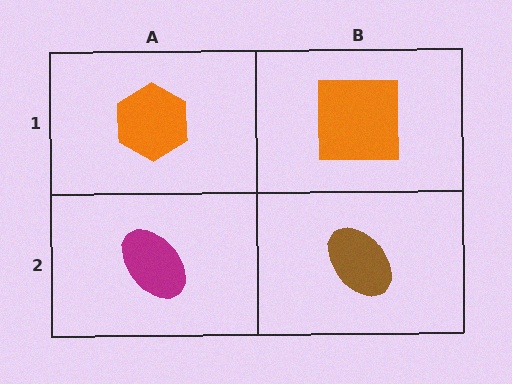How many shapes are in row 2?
2 shapes.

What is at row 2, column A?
A magenta ellipse.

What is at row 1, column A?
An orange hexagon.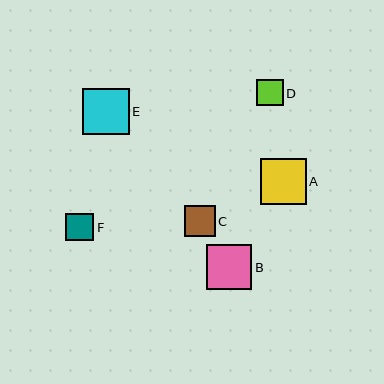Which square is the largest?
Square E is the largest with a size of approximately 47 pixels.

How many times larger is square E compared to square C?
Square E is approximately 1.5 times the size of square C.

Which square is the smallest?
Square D is the smallest with a size of approximately 26 pixels.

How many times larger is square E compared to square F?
Square E is approximately 1.7 times the size of square F.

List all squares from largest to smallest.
From largest to smallest: E, A, B, C, F, D.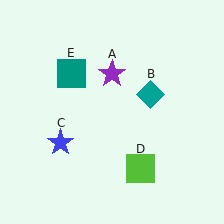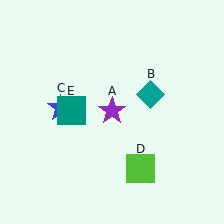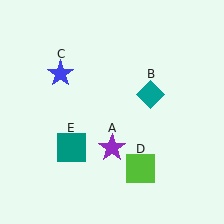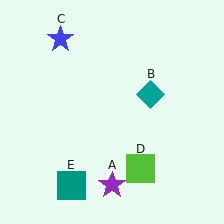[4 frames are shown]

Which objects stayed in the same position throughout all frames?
Teal diamond (object B) and lime square (object D) remained stationary.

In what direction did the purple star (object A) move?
The purple star (object A) moved down.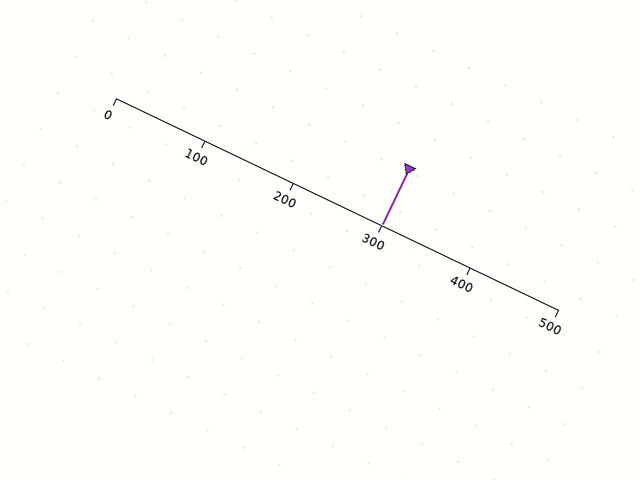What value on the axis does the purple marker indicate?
The marker indicates approximately 300.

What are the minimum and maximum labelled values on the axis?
The axis runs from 0 to 500.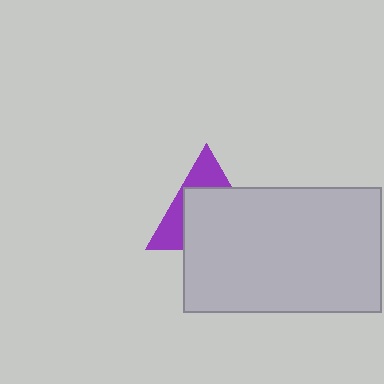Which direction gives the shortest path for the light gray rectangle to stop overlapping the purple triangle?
Moving down gives the shortest separation.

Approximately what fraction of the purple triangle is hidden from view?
Roughly 63% of the purple triangle is hidden behind the light gray rectangle.